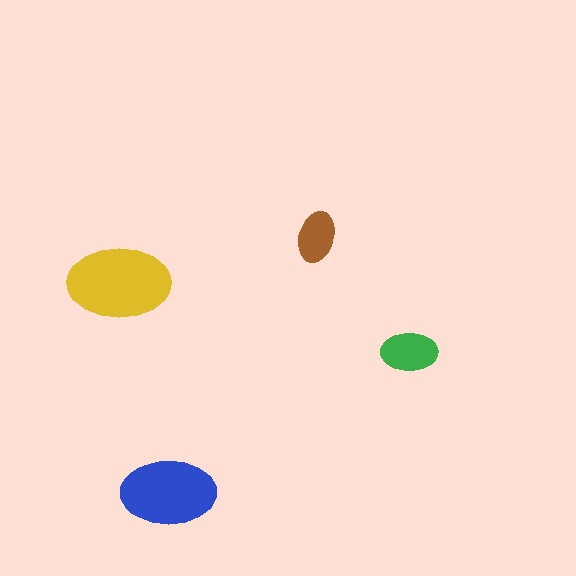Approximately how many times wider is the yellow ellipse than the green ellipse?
About 2 times wider.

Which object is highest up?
The brown ellipse is topmost.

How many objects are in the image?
There are 4 objects in the image.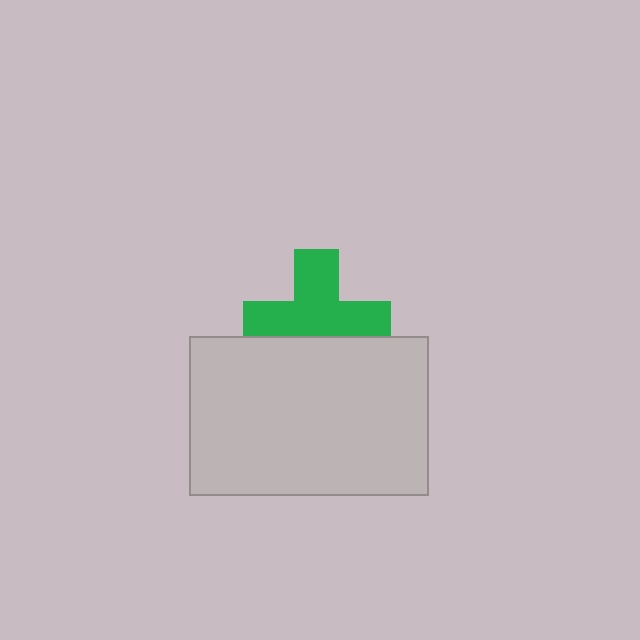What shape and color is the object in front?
The object in front is a light gray rectangle.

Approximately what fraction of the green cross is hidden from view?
Roughly 34% of the green cross is hidden behind the light gray rectangle.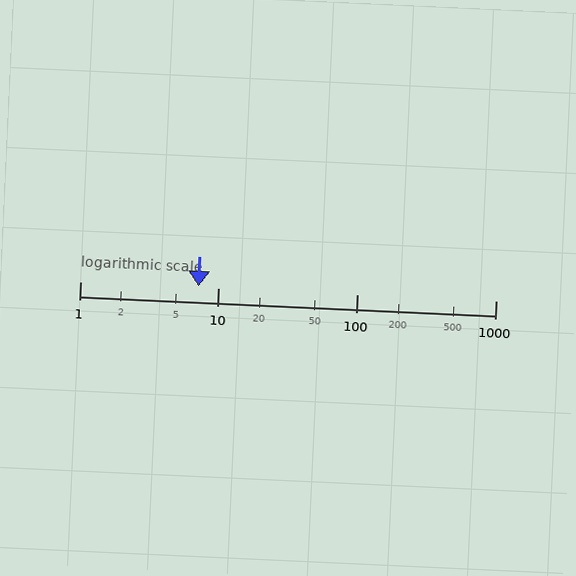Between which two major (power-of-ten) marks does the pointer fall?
The pointer is between 1 and 10.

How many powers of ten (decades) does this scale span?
The scale spans 3 decades, from 1 to 1000.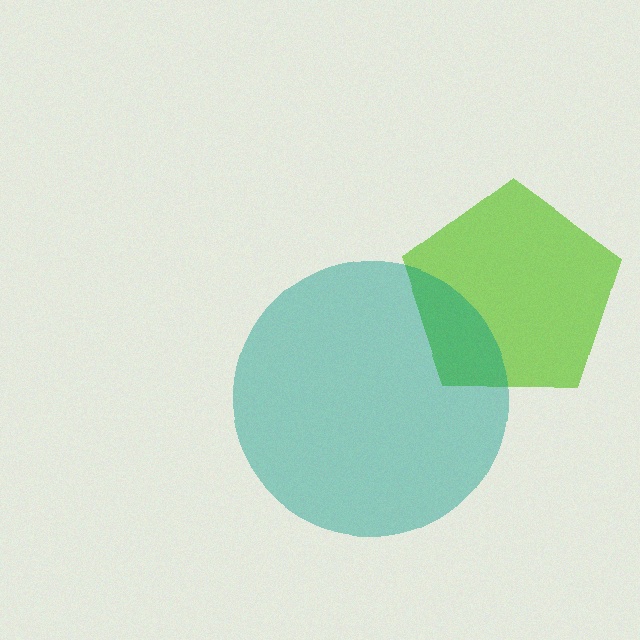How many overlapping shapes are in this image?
There are 2 overlapping shapes in the image.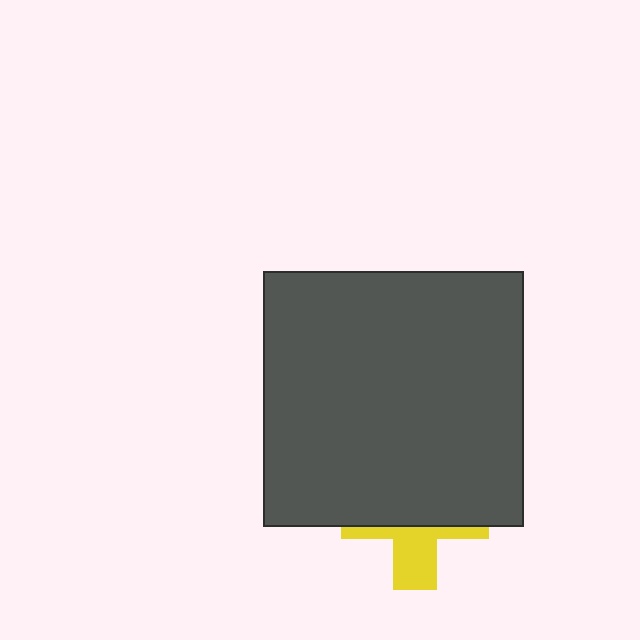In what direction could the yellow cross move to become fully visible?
The yellow cross could move down. That would shift it out from behind the dark gray rectangle entirely.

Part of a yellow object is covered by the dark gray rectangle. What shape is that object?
It is a cross.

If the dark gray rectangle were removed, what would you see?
You would see the complete yellow cross.